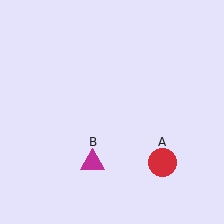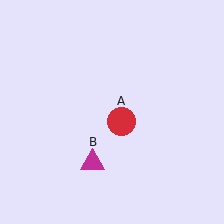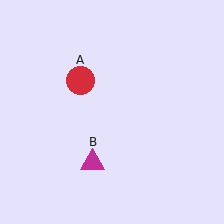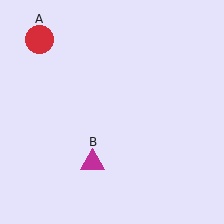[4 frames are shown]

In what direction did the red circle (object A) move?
The red circle (object A) moved up and to the left.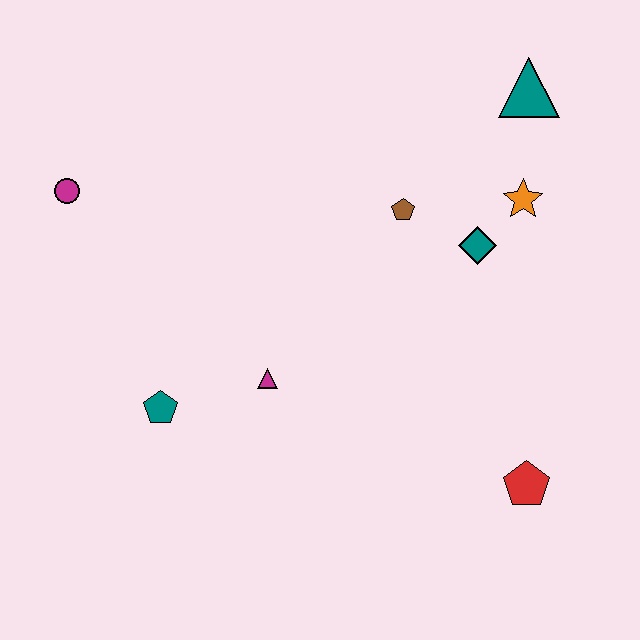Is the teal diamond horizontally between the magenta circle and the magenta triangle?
No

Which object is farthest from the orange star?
The magenta circle is farthest from the orange star.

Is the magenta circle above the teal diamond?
Yes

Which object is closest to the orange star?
The teal diamond is closest to the orange star.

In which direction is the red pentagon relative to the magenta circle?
The red pentagon is to the right of the magenta circle.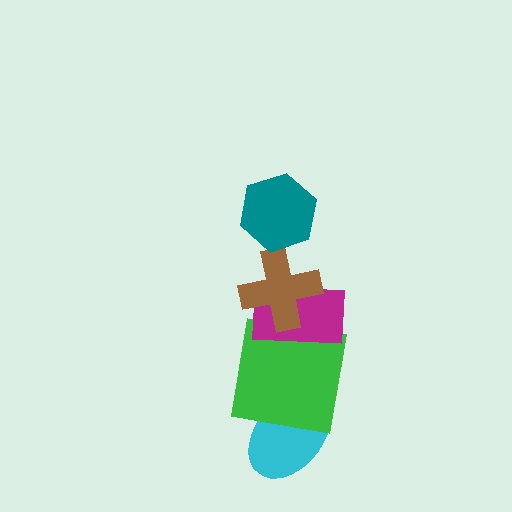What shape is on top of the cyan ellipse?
The green square is on top of the cyan ellipse.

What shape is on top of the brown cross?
The teal hexagon is on top of the brown cross.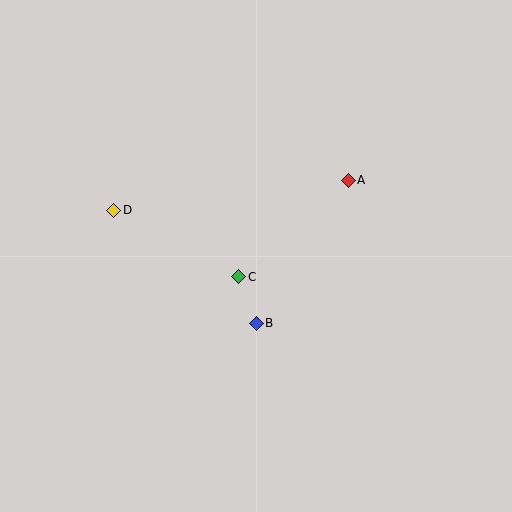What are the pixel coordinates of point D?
Point D is at (114, 210).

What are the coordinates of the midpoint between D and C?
The midpoint between D and C is at (176, 243).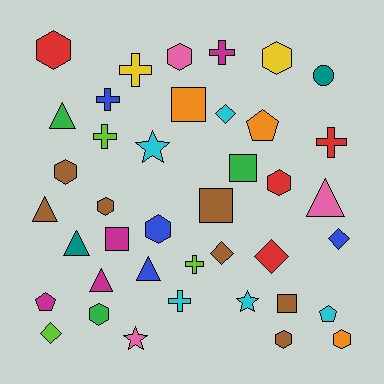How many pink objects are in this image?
There are 3 pink objects.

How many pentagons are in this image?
There are 3 pentagons.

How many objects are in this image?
There are 40 objects.